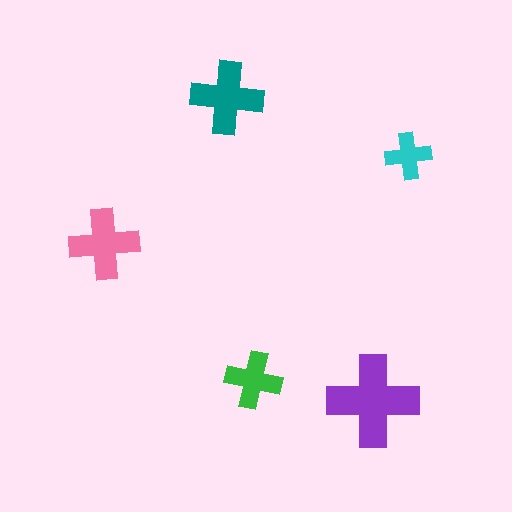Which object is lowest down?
The purple cross is bottommost.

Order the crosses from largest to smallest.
the purple one, the teal one, the pink one, the green one, the cyan one.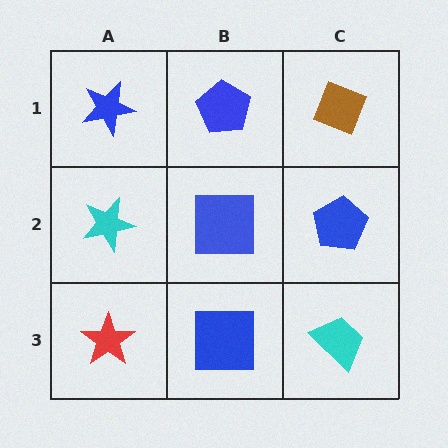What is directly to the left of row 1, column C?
A blue pentagon.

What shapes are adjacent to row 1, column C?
A blue pentagon (row 2, column C), a blue pentagon (row 1, column B).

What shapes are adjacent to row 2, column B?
A blue pentagon (row 1, column B), a blue square (row 3, column B), a cyan star (row 2, column A), a blue pentagon (row 2, column C).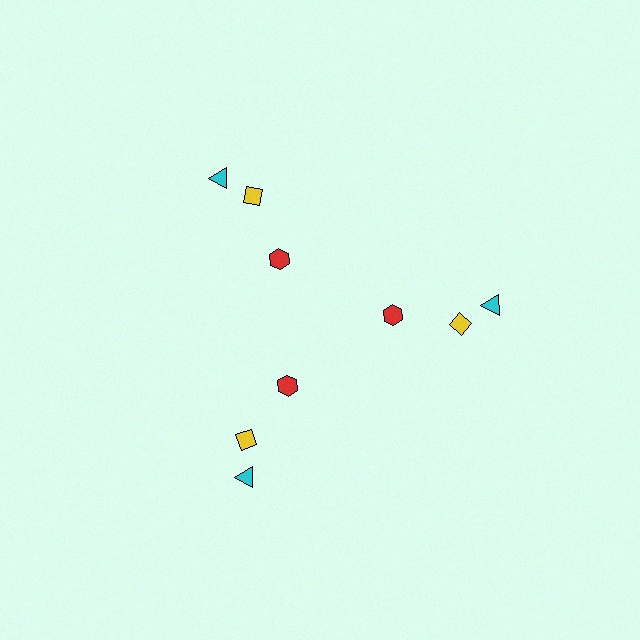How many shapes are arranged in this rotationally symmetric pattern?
There are 9 shapes, arranged in 3 groups of 3.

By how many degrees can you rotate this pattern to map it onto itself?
The pattern maps onto itself every 120 degrees of rotation.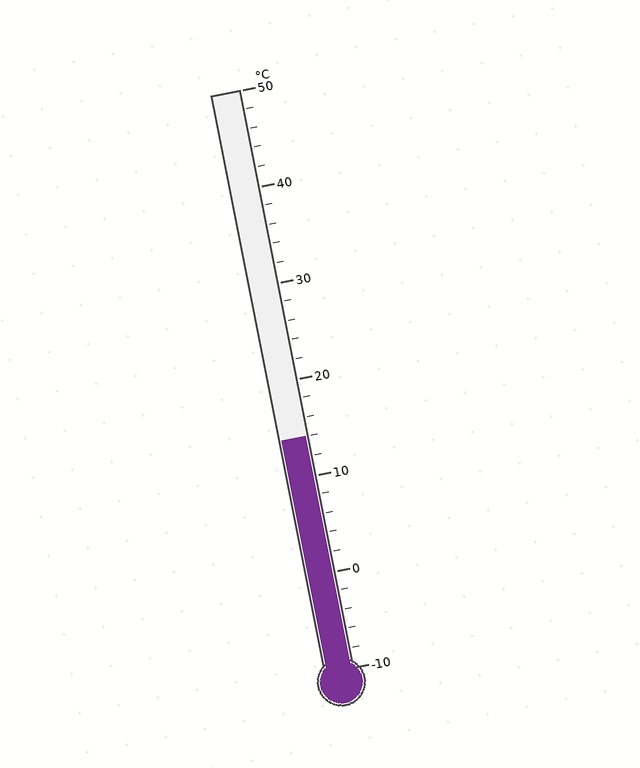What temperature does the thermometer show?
The thermometer shows approximately 14°C.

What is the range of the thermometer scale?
The thermometer scale ranges from -10°C to 50°C.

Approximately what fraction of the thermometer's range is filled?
The thermometer is filled to approximately 40% of its range.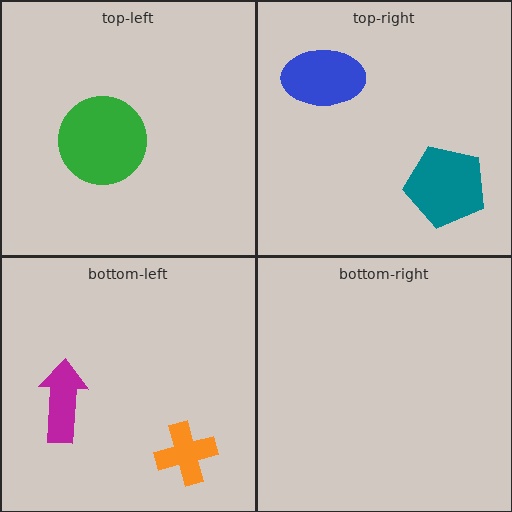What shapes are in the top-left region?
The green circle.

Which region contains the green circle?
The top-left region.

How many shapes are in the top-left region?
1.